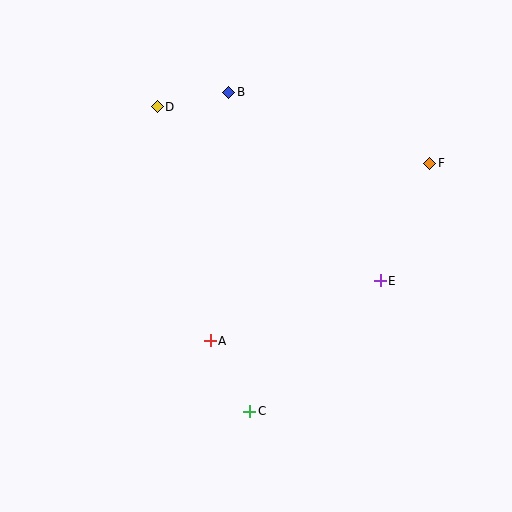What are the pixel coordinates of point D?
Point D is at (157, 107).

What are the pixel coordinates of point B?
Point B is at (229, 92).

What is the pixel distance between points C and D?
The distance between C and D is 318 pixels.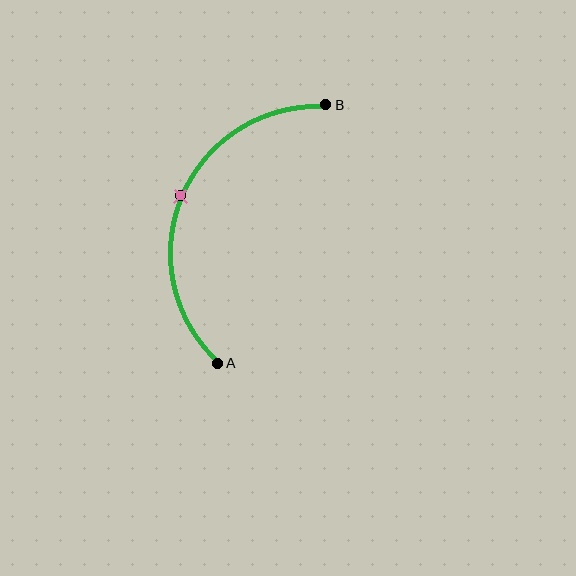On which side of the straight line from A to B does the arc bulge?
The arc bulges to the left of the straight line connecting A and B.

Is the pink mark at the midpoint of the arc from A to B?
Yes. The pink mark lies on the arc at equal arc-length from both A and B — it is the arc midpoint.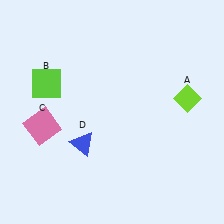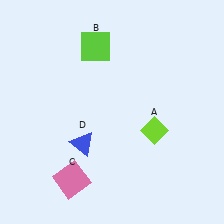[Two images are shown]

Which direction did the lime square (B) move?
The lime square (B) moved right.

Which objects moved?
The objects that moved are: the lime diamond (A), the lime square (B), the pink square (C).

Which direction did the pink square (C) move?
The pink square (C) moved down.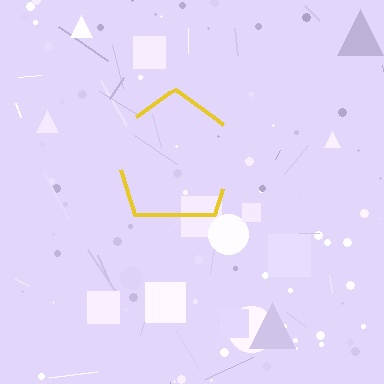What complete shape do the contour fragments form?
The contour fragments form a pentagon.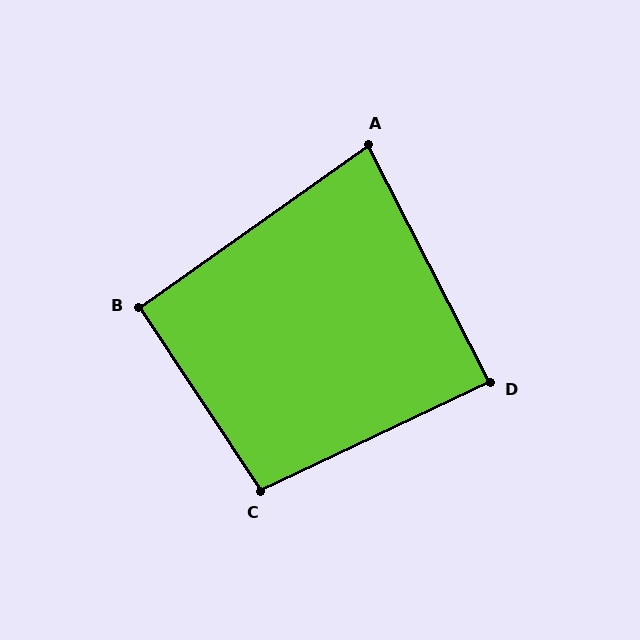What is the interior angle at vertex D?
Approximately 88 degrees (approximately right).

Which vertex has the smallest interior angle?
A, at approximately 82 degrees.